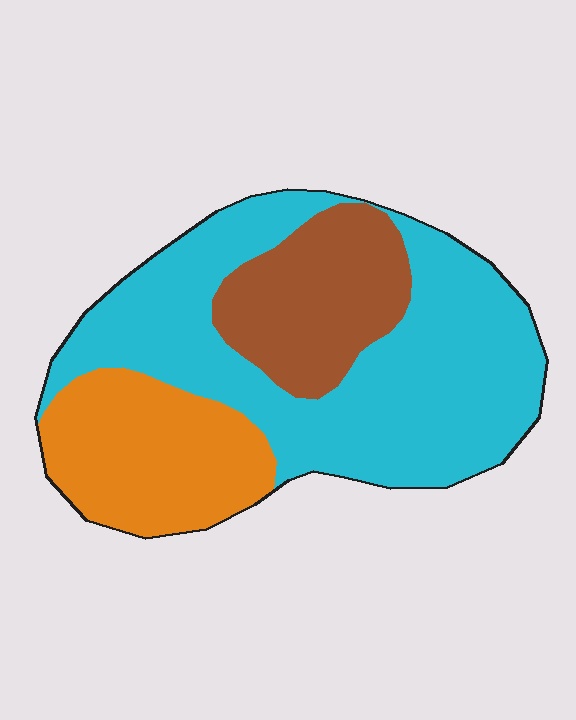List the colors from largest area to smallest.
From largest to smallest: cyan, orange, brown.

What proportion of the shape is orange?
Orange takes up about one quarter (1/4) of the shape.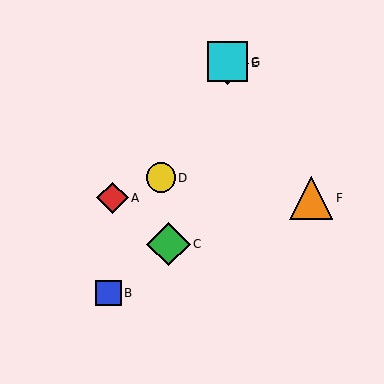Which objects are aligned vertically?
Objects E, G are aligned vertically.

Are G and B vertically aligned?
No, G is at x≈228 and B is at x≈108.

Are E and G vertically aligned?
Yes, both are at x≈228.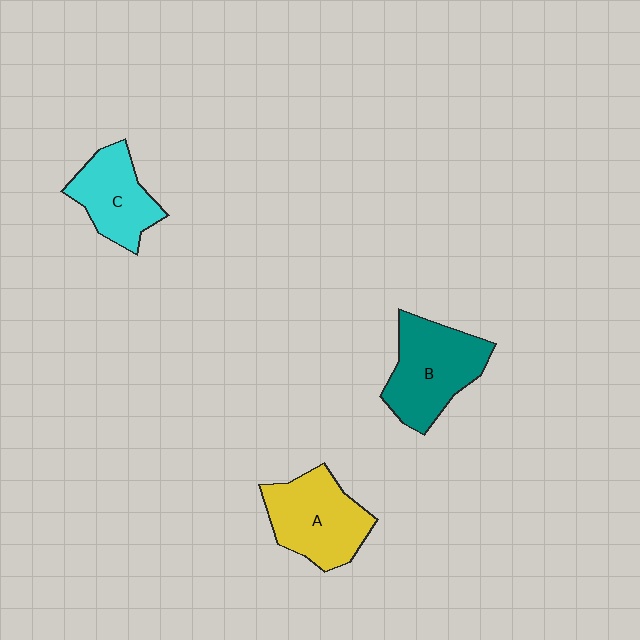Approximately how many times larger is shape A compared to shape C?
Approximately 1.2 times.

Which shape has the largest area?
Shape B (teal).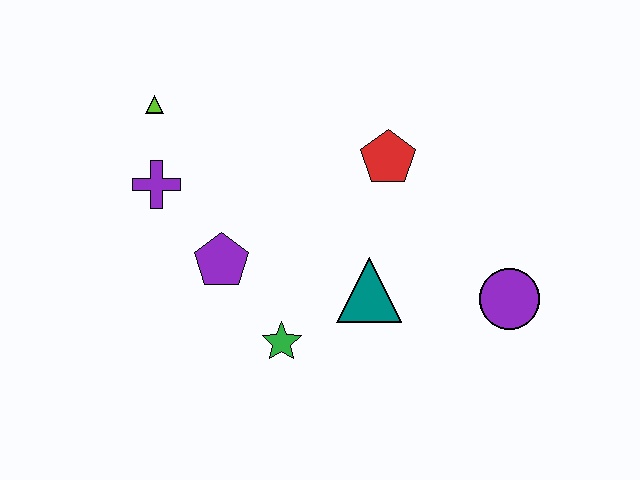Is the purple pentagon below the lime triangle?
Yes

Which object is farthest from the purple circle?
The lime triangle is farthest from the purple circle.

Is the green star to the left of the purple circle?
Yes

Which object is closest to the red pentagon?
The teal triangle is closest to the red pentagon.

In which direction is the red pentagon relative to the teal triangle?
The red pentagon is above the teal triangle.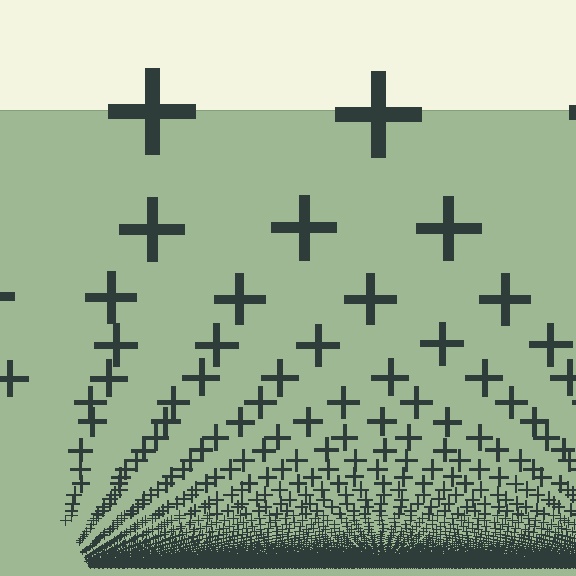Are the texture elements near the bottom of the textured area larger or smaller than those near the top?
Smaller. The gradient is inverted — elements near the bottom are smaller and denser.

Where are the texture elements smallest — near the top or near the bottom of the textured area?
Near the bottom.